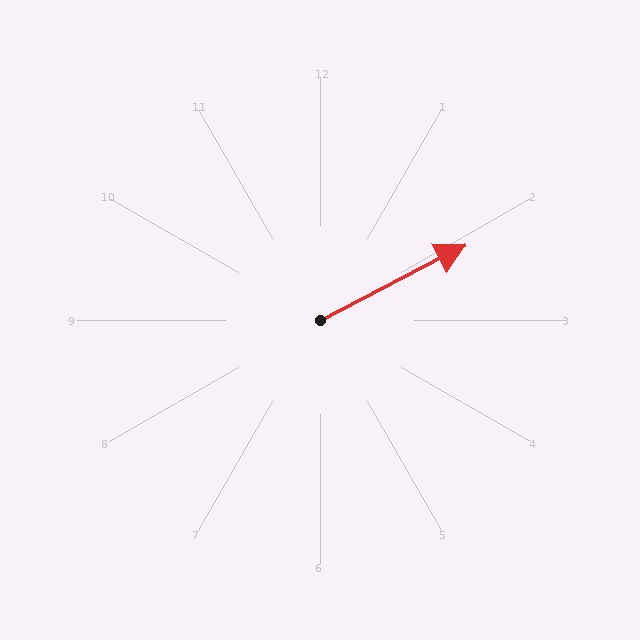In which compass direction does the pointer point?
Northeast.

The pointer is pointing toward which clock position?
Roughly 2 o'clock.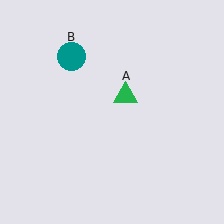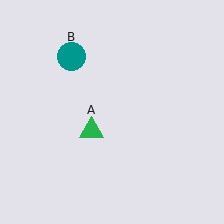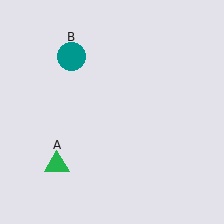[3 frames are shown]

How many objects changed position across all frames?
1 object changed position: green triangle (object A).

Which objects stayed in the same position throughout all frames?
Teal circle (object B) remained stationary.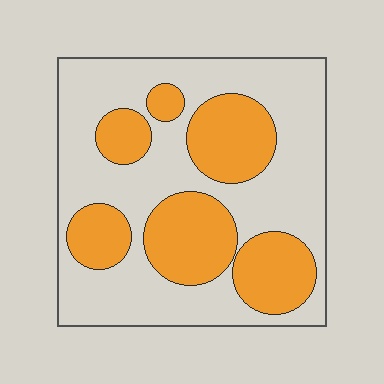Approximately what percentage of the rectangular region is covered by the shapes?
Approximately 35%.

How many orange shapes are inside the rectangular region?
6.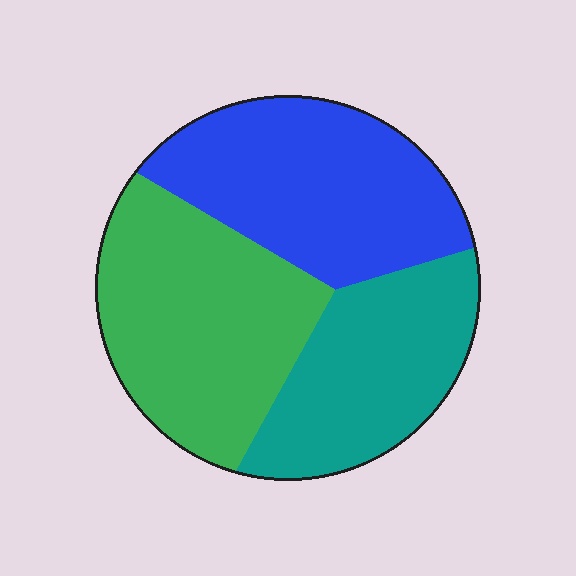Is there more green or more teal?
Green.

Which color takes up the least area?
Teal, at roughly 30%.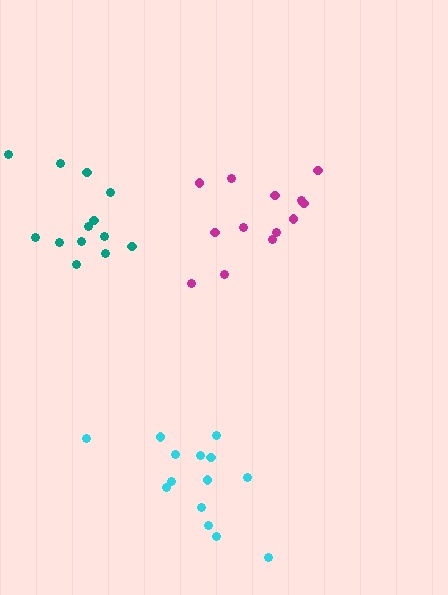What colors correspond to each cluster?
The clusters are colored: magenta, cyan, teal.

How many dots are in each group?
Group 1: 13 dots, Group 2: 14 dots, Group 3: 13 dots (40 total).